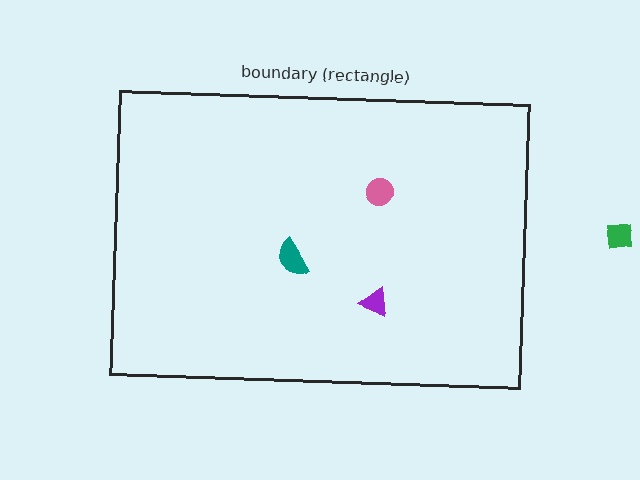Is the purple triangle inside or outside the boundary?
Inside.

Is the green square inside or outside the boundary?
Outside.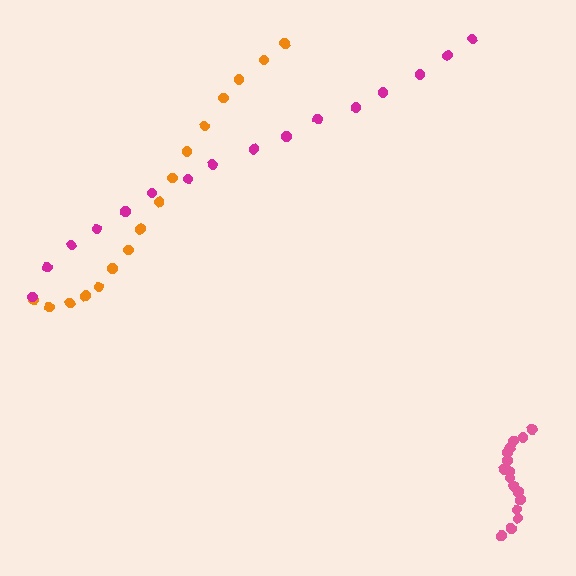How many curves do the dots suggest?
There are 3 distinct paths.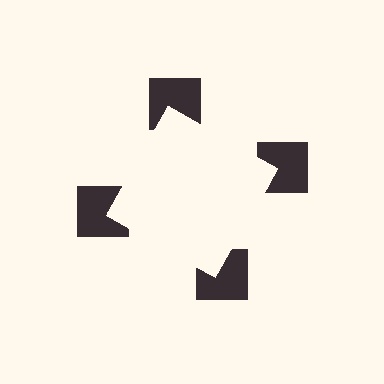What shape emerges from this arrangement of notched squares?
An illusory square — its edges are inferred from the aligned wedge cuts in the notched squares, not physically drawn.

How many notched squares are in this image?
There are 4 — one at each vertex of the illusory square.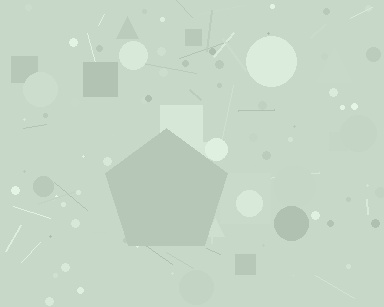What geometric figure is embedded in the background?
A pentagon is embedded in the background.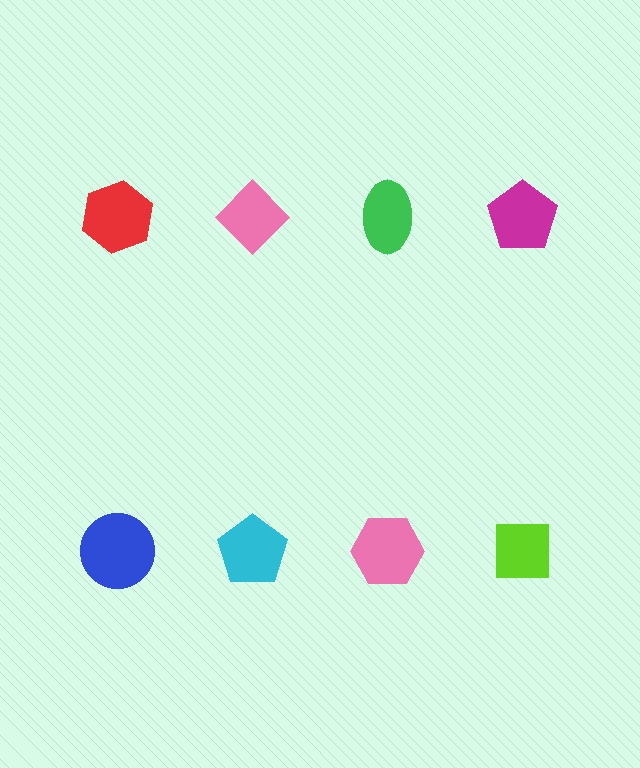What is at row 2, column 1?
A blue circle.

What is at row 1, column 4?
A magenta pentagon.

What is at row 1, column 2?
A pink diamond.